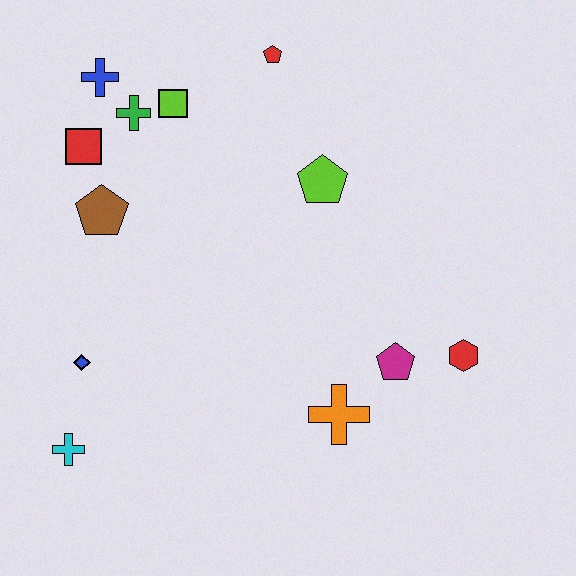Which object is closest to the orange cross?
The magenta pentagon is closest to the orange cross.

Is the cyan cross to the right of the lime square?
No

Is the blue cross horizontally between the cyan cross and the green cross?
Yes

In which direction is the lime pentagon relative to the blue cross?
The lime pentagon is to the right of the blue cross.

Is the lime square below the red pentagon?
Yes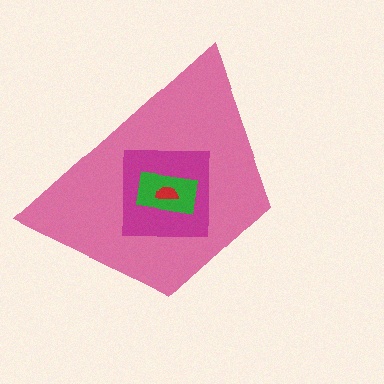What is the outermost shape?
The pink trapezoid.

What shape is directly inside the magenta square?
The green rectangle.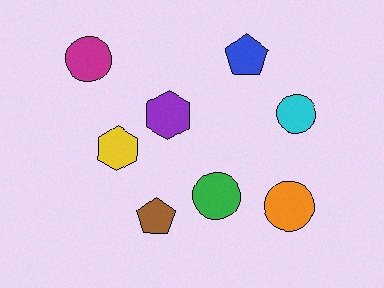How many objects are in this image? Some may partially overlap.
There are 8 objects.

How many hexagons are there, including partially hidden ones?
There are 2 hexagons.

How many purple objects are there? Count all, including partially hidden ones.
There is 1 purple object.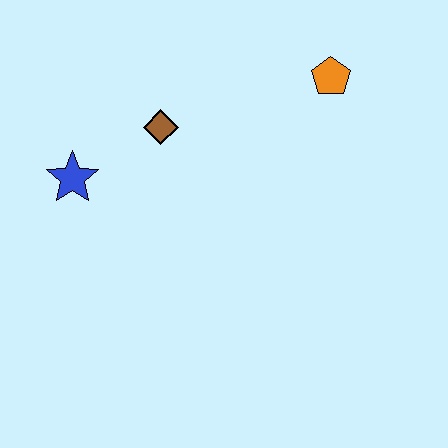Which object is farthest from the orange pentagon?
The blue star is farthest from the orange pentagon.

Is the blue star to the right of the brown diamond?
No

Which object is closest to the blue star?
The brown diamond is closest to the blue star.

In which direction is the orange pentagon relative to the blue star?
The orange pentagon is to the right of the blue star.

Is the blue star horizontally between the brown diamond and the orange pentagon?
No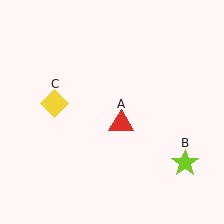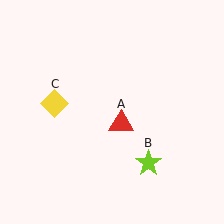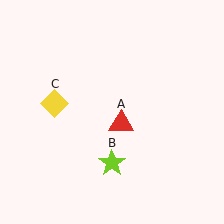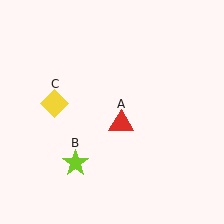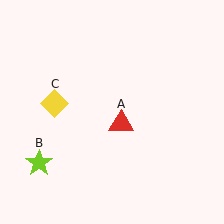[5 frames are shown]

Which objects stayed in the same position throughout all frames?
Red triangle (object A) and yellow diamond (object C) remained stationary.